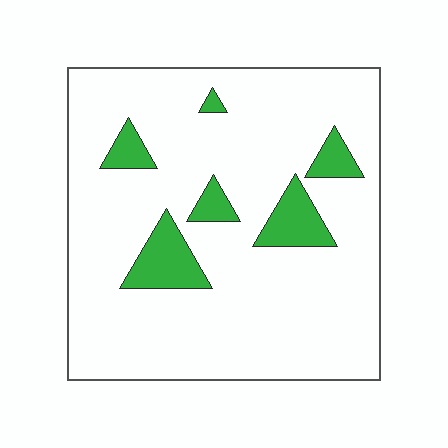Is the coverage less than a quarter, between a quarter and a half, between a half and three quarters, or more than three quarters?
Less than a quarter.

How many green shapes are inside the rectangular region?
6.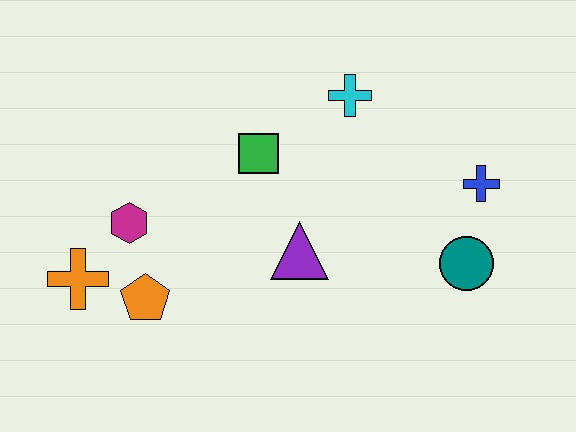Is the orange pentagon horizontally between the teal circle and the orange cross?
Yes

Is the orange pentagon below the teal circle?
Yes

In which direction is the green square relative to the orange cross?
The green square is to the right of the orange cross.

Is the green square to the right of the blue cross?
No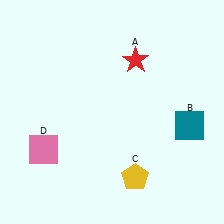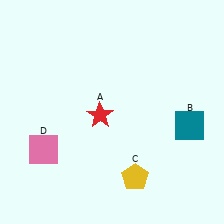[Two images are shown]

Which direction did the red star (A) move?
The red star (A) moved down.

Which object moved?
The red star (A) moved down.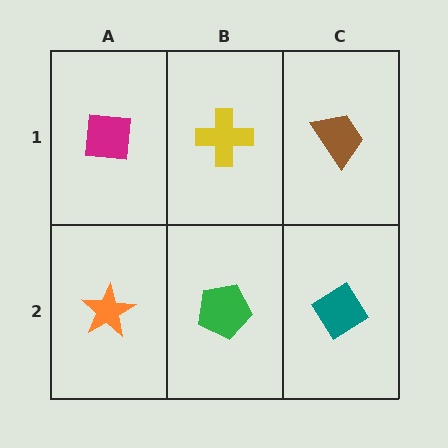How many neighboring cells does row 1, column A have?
2.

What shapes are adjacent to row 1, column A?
An orange star (row 2, column A), a yellow cross (row 1, column B).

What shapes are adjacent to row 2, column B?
A yellow cross (row 1, column B), an orange star (row 2, column A), a teal diamond (row 2, column C).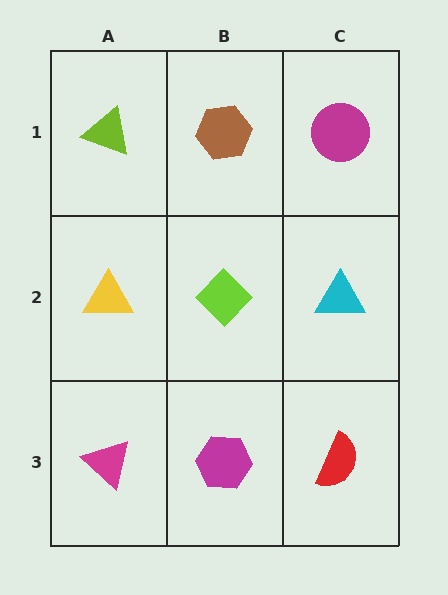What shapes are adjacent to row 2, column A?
A lime triangle (row 1, column A), a magenta triangle (row 3, column A), a lime diamond (row 2, column B).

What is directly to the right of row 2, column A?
A lime diamond.